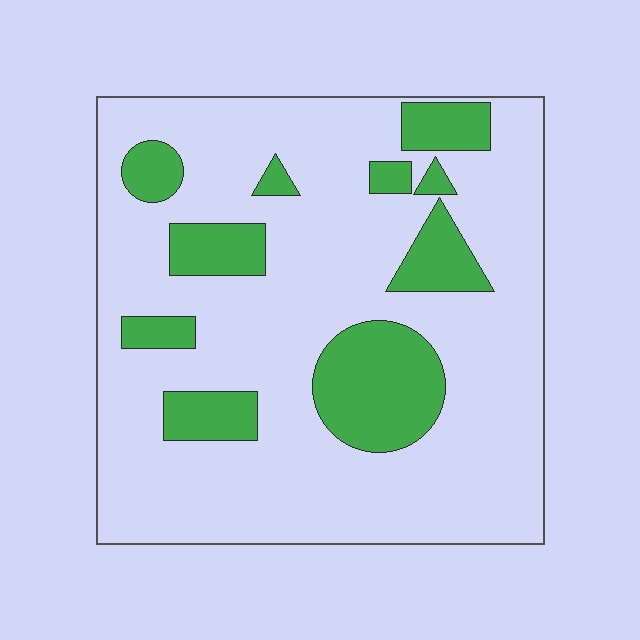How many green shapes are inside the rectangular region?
10.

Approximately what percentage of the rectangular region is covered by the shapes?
Approximately 20%.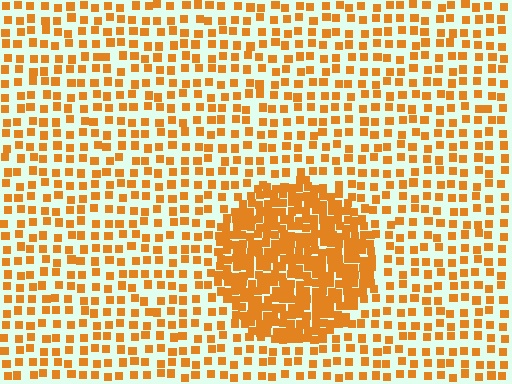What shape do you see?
I see a circle.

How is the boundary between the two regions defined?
The boundary is defined by a change in element density (approximately 2.5x ratio). All elements are the same color, size, and shape.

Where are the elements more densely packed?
The elements are more densely packed inside the circle boundary.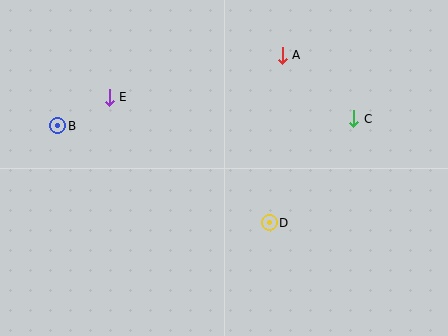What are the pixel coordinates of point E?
Point E is at (109, 97).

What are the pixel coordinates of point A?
Point A is at (282, 55).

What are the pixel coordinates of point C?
Point C is at (354, 119).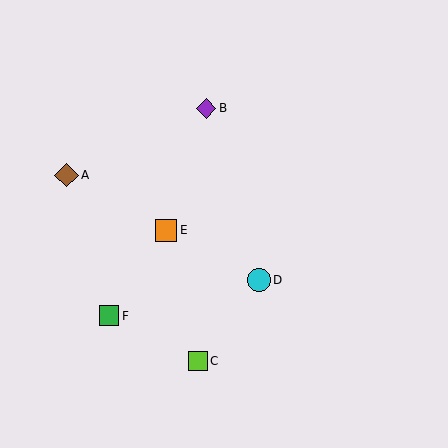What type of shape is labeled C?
Shape C is a lime square.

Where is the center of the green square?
The center of the green square is at (109, 316).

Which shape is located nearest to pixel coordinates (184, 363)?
The lime square (labeled C) at (198, 361) is nearest to that location.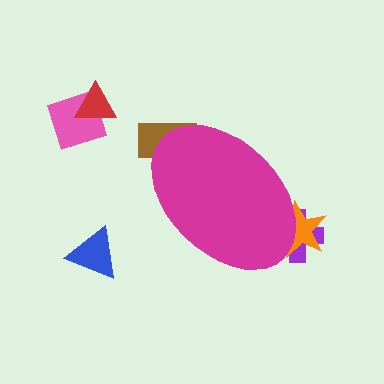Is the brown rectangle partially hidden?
Yes, the brown rectangle is partially hidden behind the magenta ellipse.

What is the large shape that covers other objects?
A magenta ellipse.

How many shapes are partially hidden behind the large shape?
3 shapes are partially hidden.